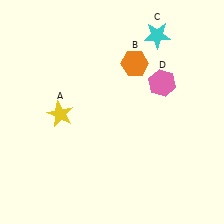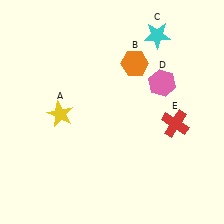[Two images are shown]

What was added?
A red cross (E) was added in Image 2.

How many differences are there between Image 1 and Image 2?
There is 1 difference between the two images.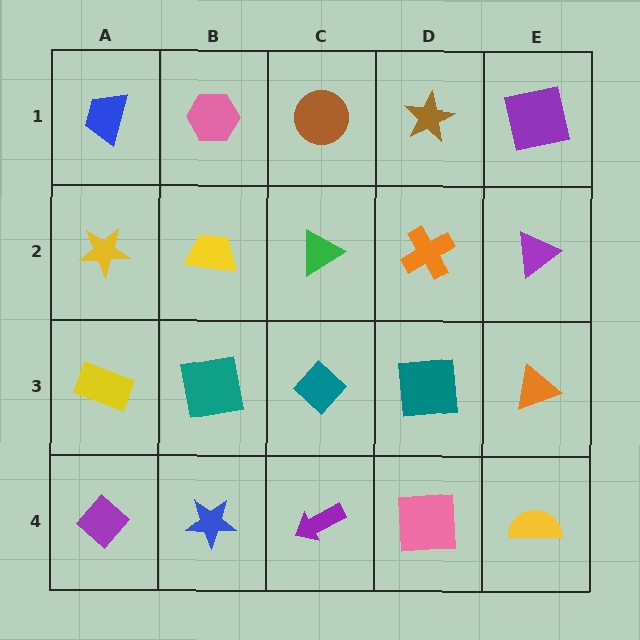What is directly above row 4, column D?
A teal square.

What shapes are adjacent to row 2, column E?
A purple square (row 1, column E), an orange triangle (row 3, column E), an orange cross (row 2, column D).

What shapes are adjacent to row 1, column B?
A yellow trapezoid (row 2, column B), a blue trapezoid (row 1, column A), a brown circle (row 1, column C).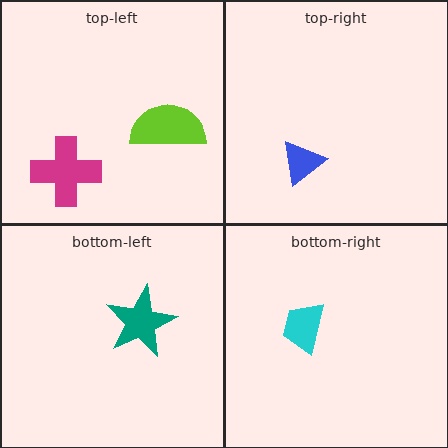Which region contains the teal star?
The bottom-left region.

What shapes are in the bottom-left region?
The teal star.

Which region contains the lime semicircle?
The top-left region.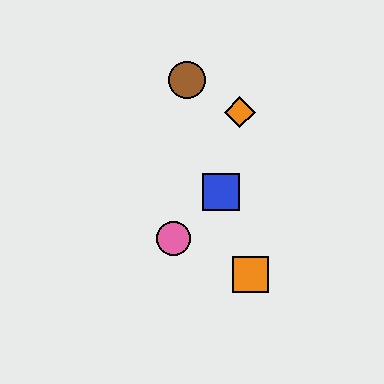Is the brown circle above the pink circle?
Yes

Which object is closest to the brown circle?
The orange diamond is closest to the brown circle.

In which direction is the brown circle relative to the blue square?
The brown circle is above the blue square.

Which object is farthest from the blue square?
The brown circle is farthest from the blue square.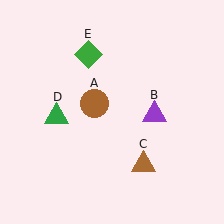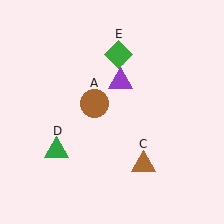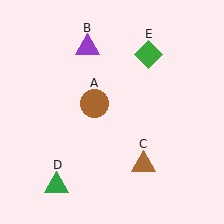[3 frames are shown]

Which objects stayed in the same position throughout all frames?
Brown circle (object A) and brown triangle (object C) remained stationary.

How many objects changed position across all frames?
3 objects changed position: purple triangle (object B), green triangle (object D), green diamond (object E).